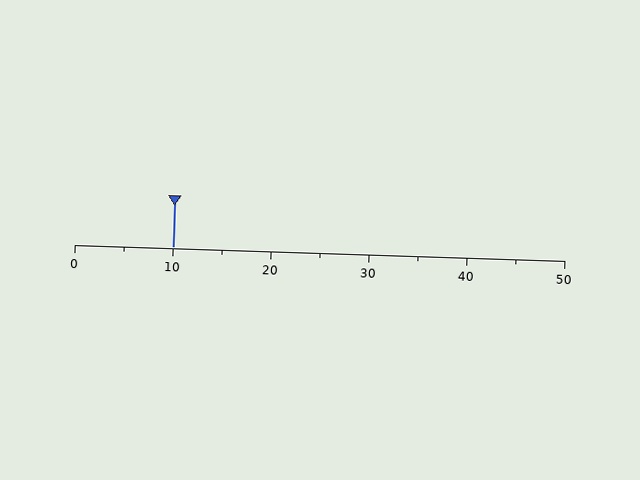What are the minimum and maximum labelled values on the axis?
The axis runs from 0 to 50.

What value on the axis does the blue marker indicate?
The marker indicates approximately 10.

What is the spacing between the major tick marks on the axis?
The major ticks are spaced 10 apart.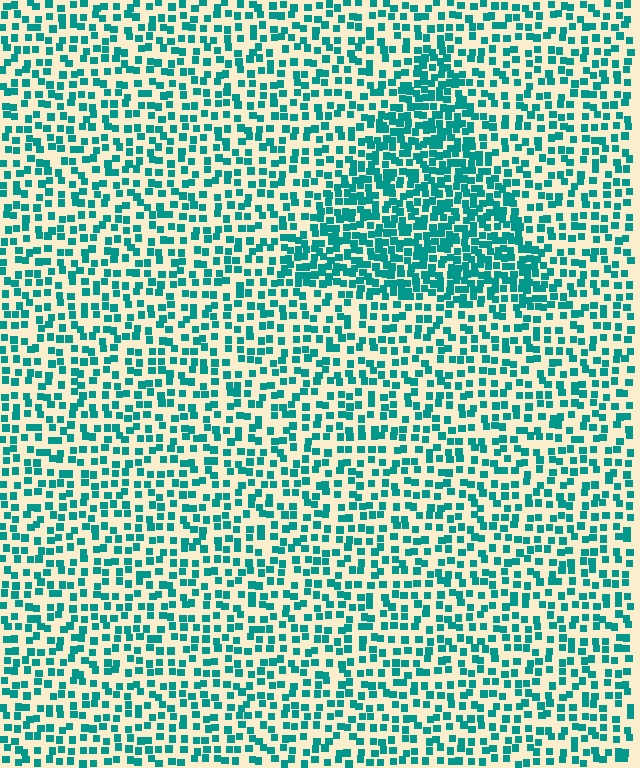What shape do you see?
I see a triangle.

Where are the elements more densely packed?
The elements are more densely packed inside the triangle boundary.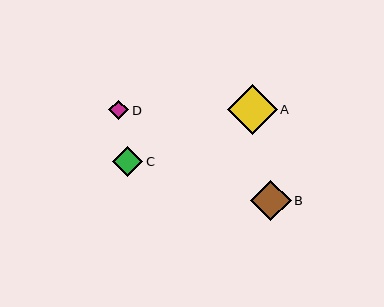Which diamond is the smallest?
Diamond D is the smallest with a size of approximately 20 pixels.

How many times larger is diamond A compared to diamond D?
Diamond A is approximately 2.5 times the size of diamond D.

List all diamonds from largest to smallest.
From largest to smallest: A, B, C, D.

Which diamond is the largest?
Diamond A is the largest with a size of approximately 50 pixels.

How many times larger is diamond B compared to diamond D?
Diamond B is approximately 2.1 times the size of diamond D.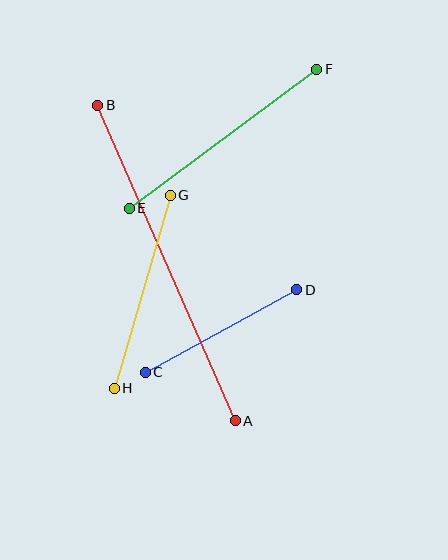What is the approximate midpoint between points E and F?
The midpoint is at approximately (223, 139) pixels.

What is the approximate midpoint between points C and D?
The midpoint is at approximately (221, 331) pixels.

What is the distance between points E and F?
The distance is approximately 233 pixels.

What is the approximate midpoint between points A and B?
The midpoint is at approximately (167, 263) pixels.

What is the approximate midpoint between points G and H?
The midpoint is at approximately (142, 292) pixels.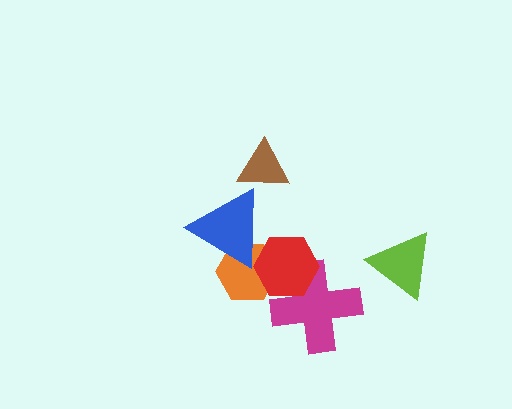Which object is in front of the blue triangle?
The red hexagon is in front of the blue triangle.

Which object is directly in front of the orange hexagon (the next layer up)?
The blue triangle is directly in front of the orange hexagon.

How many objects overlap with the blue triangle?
2 objects overlap with the blue triangle.